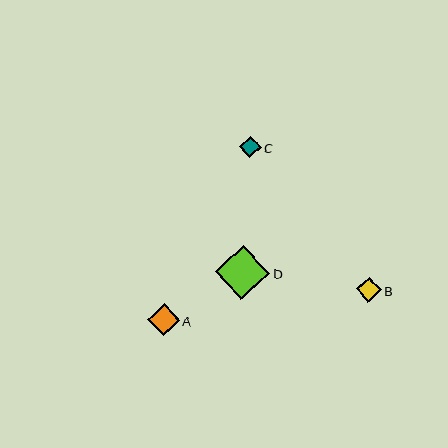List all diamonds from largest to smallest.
From largest to smallest: D, A, B, C.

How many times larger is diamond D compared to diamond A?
Diamond D is approximately 1.7 times the size of diamond A.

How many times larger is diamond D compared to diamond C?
Diamond D is approximately 2.5 times the size of diamond C.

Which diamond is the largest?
Diamond D is the largest with a size of approximately 54 pixels.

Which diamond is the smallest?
Diamond C is the smallest with a size of approximately 21 pixels.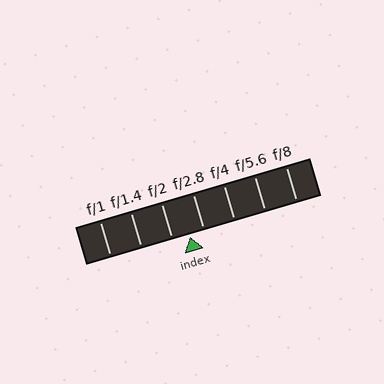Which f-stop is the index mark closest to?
The index mark is closest to f/2.8.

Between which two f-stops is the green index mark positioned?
The index mark is between f/2 and f/2.8.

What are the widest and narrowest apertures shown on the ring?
The widest aperture shown is f/1 and the narrowest is f/8.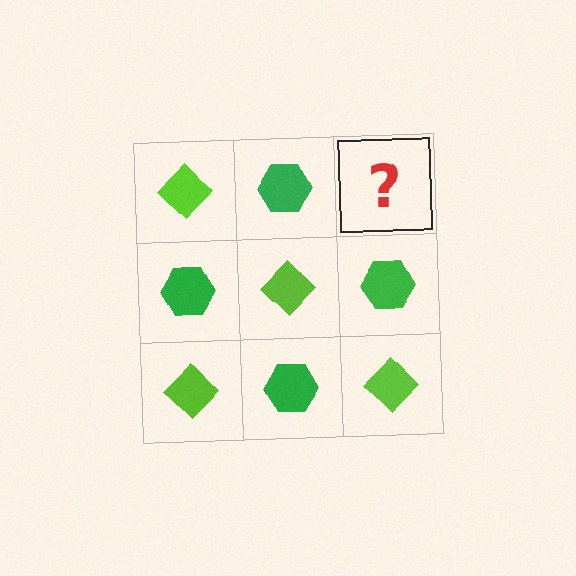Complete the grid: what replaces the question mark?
The question mark should be replaced with a lime diamond.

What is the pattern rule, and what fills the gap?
The rule is that it alternates lime diamond and green hexagon in a checkerboard pattern. The gap should be filled with a lime diamond.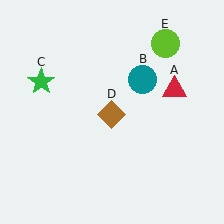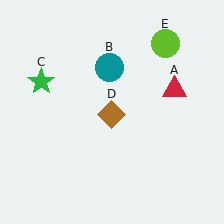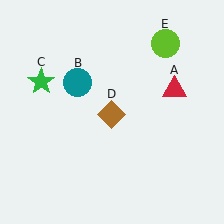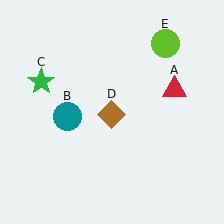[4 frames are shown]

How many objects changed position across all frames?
1 object changed position: teal circle (object B).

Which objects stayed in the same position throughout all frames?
Red triangle (object A) and green star (object C) and brown diamond (object D) and lime circle (object E) remained stationary.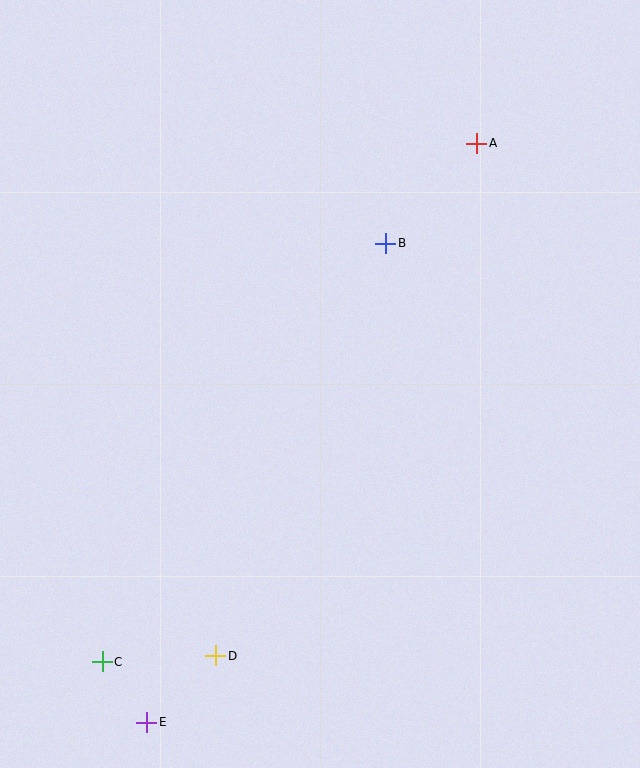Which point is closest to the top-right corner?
Point A is closest to the top-right corner.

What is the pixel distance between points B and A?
The distance between B and A is 135 pixels.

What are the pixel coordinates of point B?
Point B is at (386, 243).